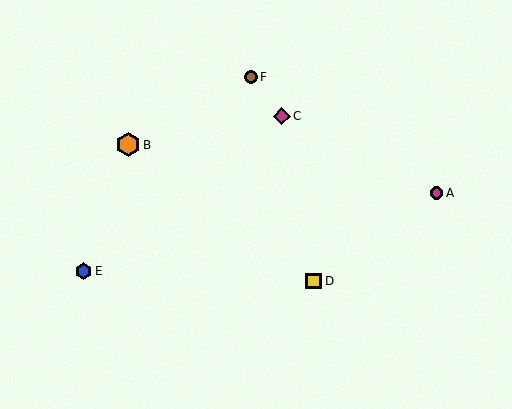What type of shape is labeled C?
Shape C is a magenta diamond.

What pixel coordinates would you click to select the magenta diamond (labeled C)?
Click at (282, 116) to select the magenta diamond C.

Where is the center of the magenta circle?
The center of the magenta circle is at (437, 193).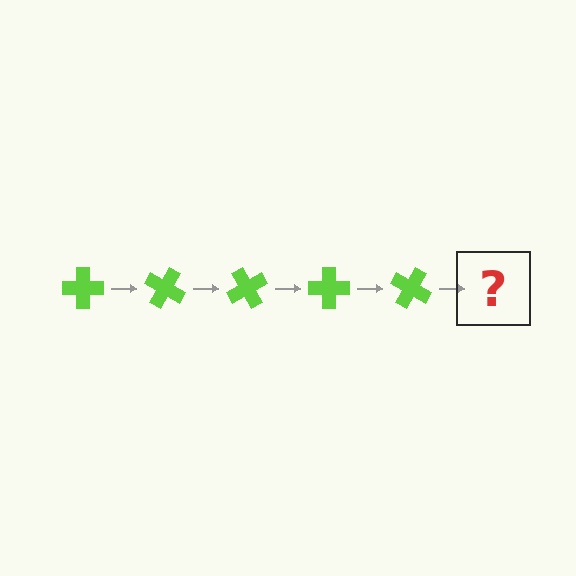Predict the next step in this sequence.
The next step is a lime cross rotated 150 degrees.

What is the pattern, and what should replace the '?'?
The pattern is that the cross rotates 30 degrees each step. The '?' should be a lime cross rotated 150 degrees.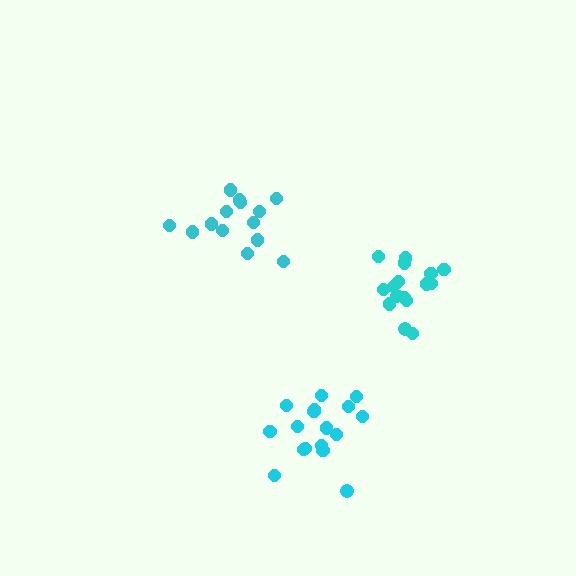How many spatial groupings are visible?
There are 3 spatial groupings.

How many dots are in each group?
Group 1: 17 dots, Group 2: 16 dots, Group 3: 14 dots (47 total).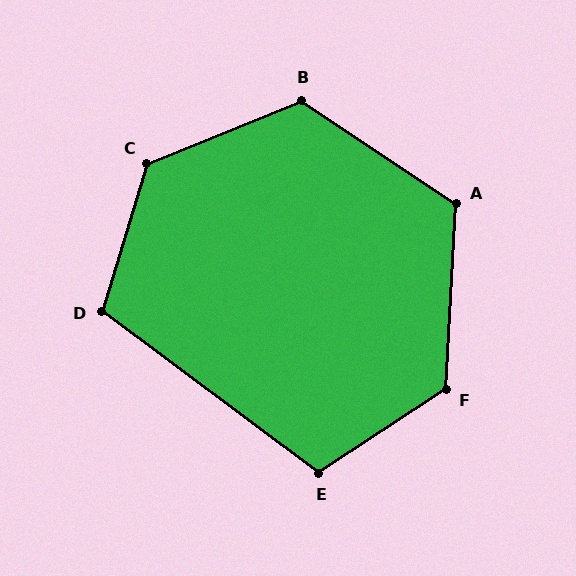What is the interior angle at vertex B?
Approximately 124 degrees (obtuse).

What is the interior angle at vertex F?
Approximately 126 degrees (obtuse).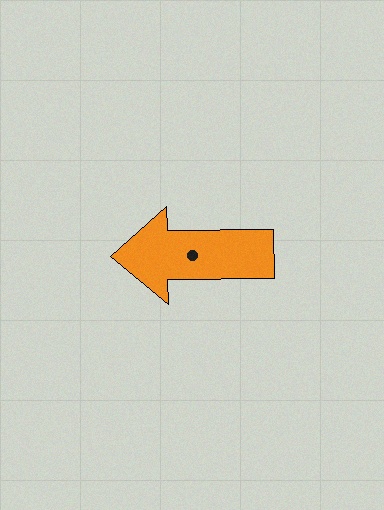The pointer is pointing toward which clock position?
Roughly 9 o'clock.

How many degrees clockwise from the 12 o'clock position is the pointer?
Approximately 269 degrees.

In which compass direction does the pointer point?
West.